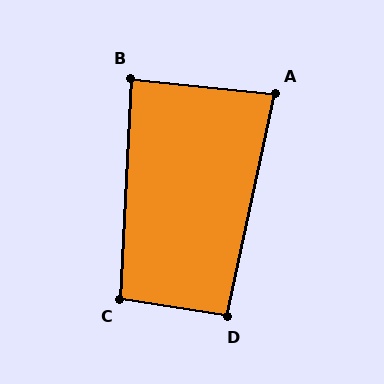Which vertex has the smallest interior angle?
A, at approximately 84 degrees.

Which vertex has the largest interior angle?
C, at approximately 96 degrees.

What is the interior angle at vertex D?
Approximately 93 degrees (approximately right).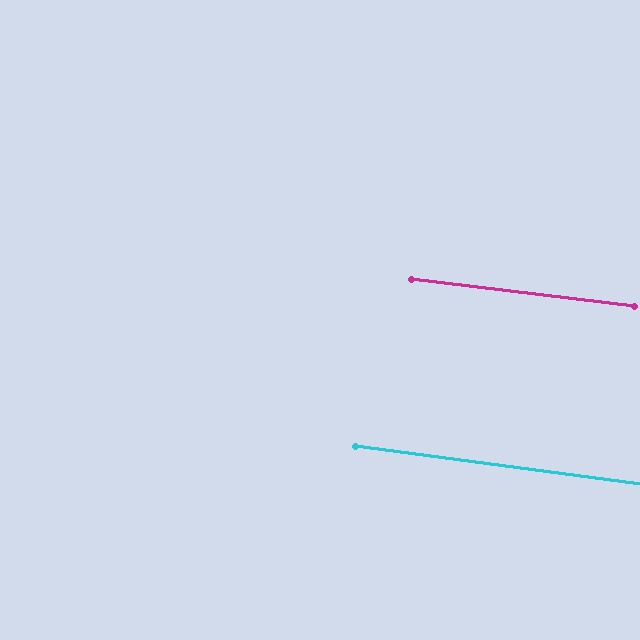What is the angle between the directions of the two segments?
Approximately 1 degree.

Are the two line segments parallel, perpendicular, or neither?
Parallel — their directions differ by only 0.8°.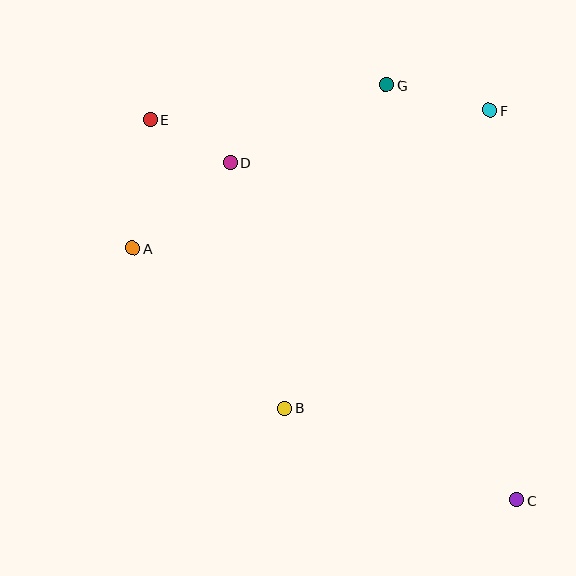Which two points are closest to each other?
Points D and E are closest to each other.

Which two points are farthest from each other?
Points C and E are farthest from each other.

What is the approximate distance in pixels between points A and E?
The distance between A and E is approximately 130 pixels.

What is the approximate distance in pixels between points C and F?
The distance between C and F is approximately 391 pixels.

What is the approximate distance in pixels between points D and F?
The distance between D and F is approximately 265 pixels.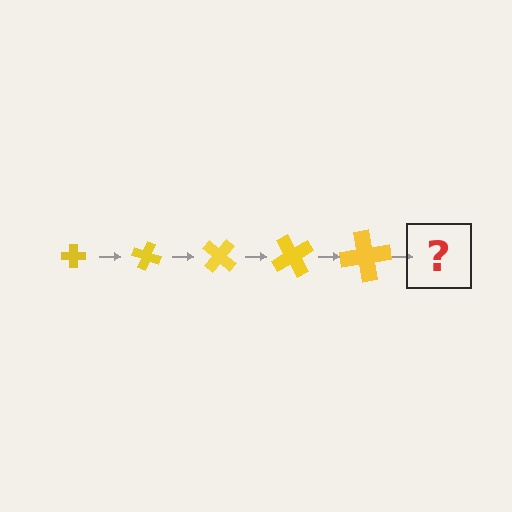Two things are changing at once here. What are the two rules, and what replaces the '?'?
The two rules are that the cross grows larger each step and it rotates 20 degrees each step. The '?' should be a cross, larger than the previous one and rotated 100 degrees from the start.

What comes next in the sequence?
The next element should be a cross, larger than the previous one and rotated 100 degrees from the start.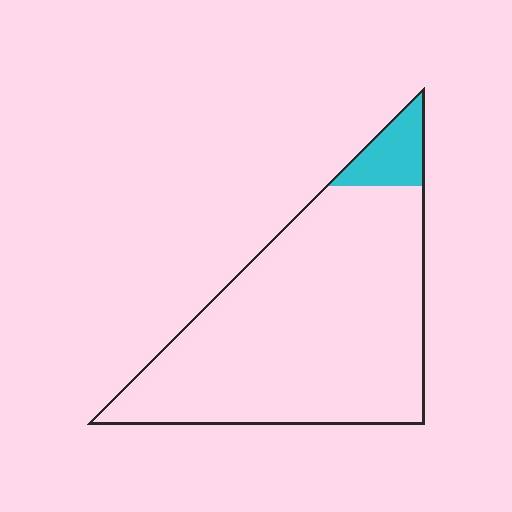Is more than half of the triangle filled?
No.